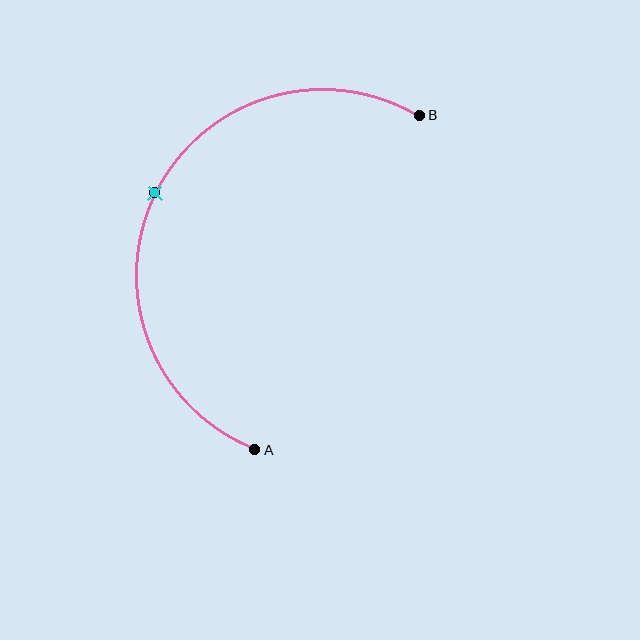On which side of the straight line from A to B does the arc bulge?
The arc bulges to the left of the straight line connecting A and B.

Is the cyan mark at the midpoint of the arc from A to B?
Yes. The cyan mark lies on the arc at equal arc-length from both A and B — it is the arc midpoint.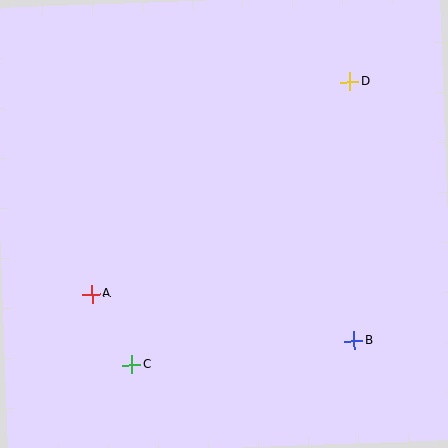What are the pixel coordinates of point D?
Point D is at (350, 82).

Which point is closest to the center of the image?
Point A at (92, 294) is closest to the center.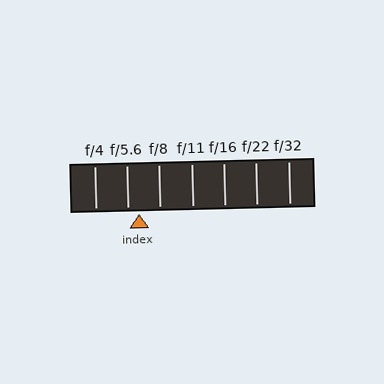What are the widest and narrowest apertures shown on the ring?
The widest aperture shown is f/4 and the narrowest is f/32.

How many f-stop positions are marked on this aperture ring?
There are 7 f-stop positions marked.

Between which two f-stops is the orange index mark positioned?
The index mark is between f/5.6 and f/8.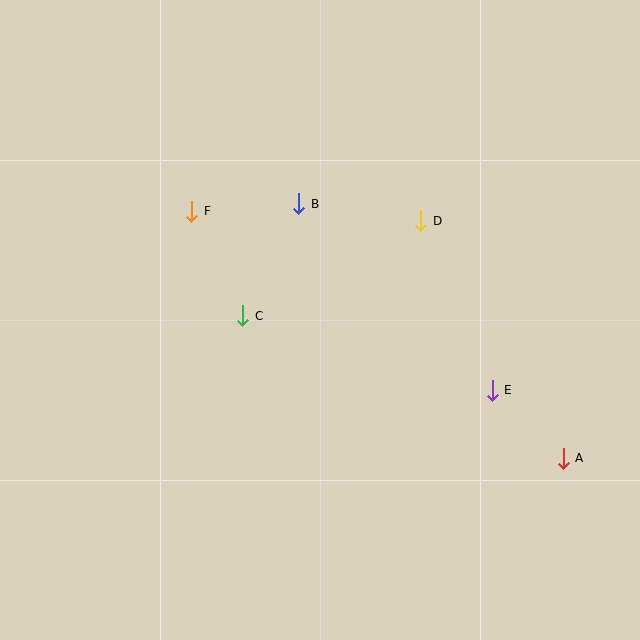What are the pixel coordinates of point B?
Point B is at (299, 204).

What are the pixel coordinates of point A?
Point A is at (563, 458).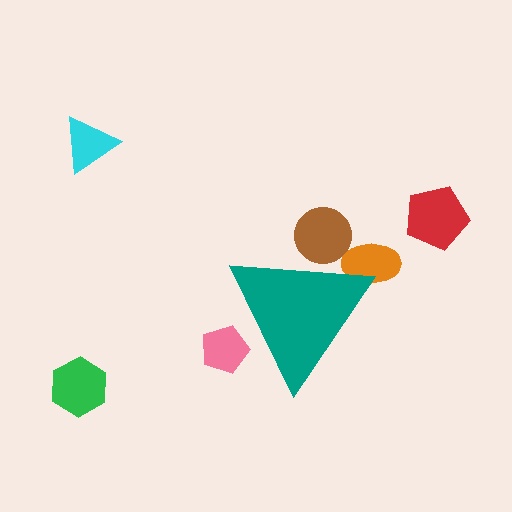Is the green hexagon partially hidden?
No, the green hexagon is fully visible.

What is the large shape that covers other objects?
A teal triangle.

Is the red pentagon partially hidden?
No, the red pentagon is fully visible.